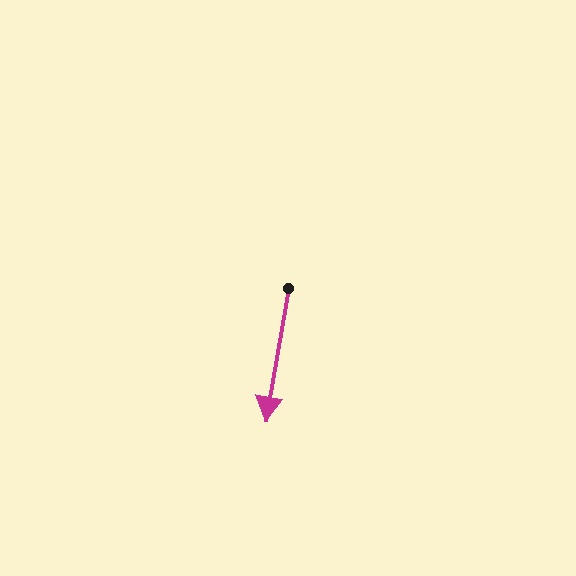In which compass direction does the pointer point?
South.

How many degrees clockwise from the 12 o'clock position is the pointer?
Approximately 190 degrees.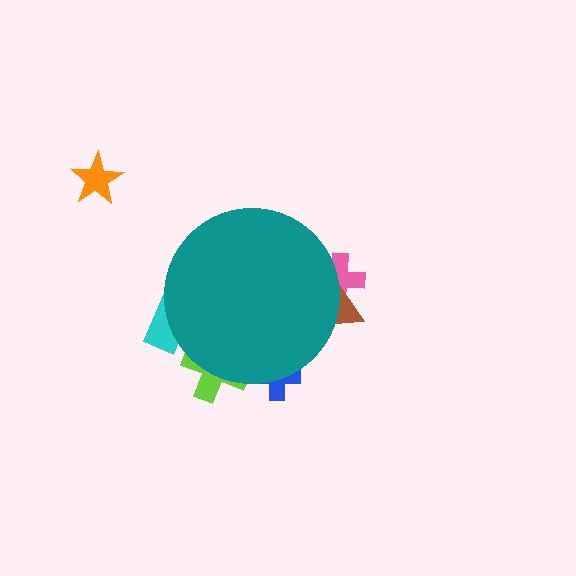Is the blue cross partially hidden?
Yes, the blue cross is partially hidden behind the teal circle.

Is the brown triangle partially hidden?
Yes, the brown triangle is partially hidden behind the teal circle.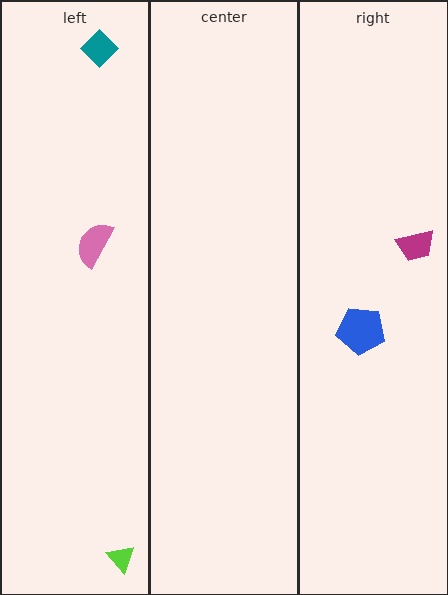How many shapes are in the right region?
2.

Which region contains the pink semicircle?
The left region.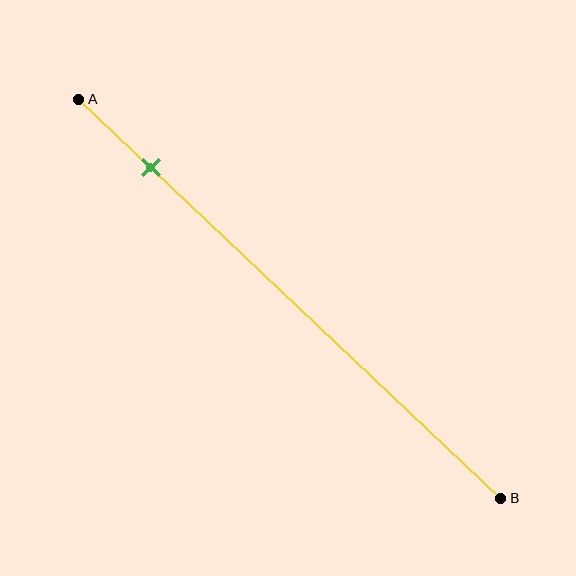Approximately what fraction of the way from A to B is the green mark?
The green mark is approximately 15% of the way from A to B.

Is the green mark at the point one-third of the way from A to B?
No, the mark is at about 15% from A, not at the 33% one-third point.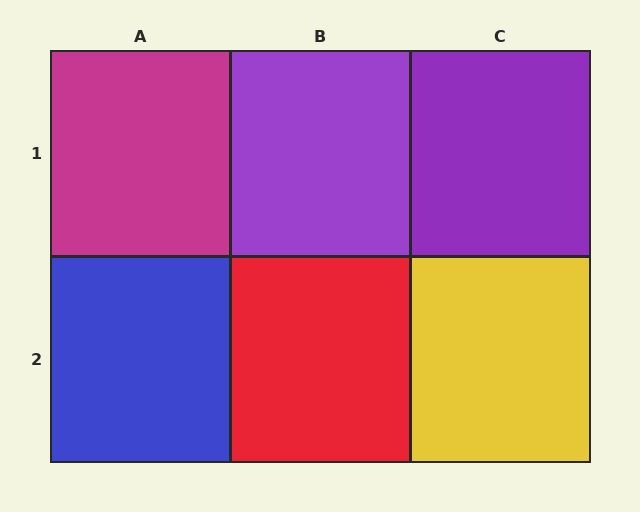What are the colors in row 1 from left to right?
Magenta, purple, purple.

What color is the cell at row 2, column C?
Yellow.